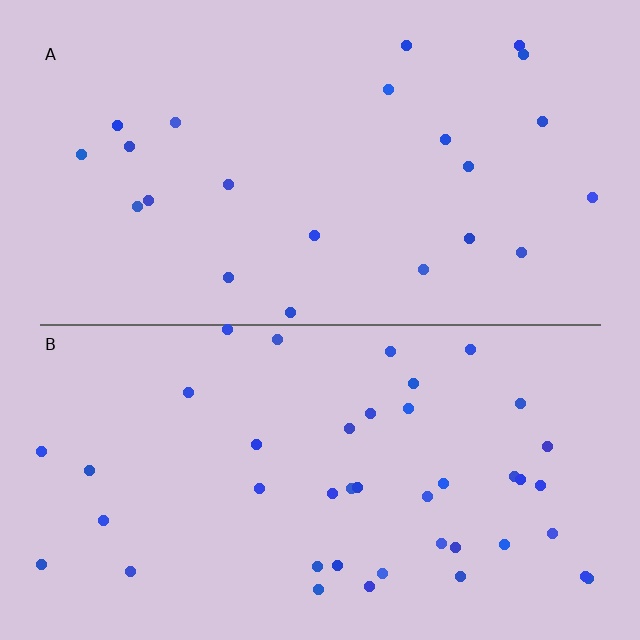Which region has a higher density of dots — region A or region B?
B (the bottom).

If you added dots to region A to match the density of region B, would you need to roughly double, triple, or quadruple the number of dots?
Approximately double.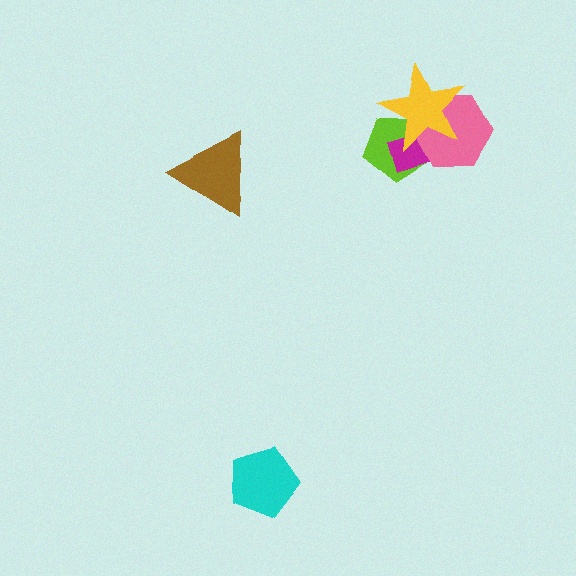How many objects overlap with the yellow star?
3 objects overlap with the yellow star.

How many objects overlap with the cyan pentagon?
0 objects overlap with the cyan pentagon.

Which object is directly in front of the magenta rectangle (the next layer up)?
The pink hexagon is directly in front of the magenta rectangle.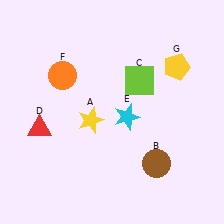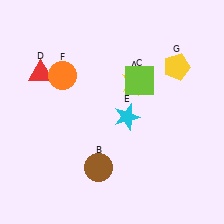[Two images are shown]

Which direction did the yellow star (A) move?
The yellow star (A) moved right.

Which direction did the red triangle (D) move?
The red triangle (D) moved up.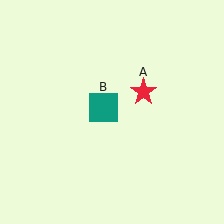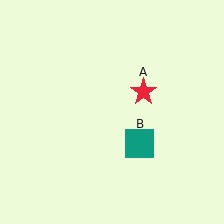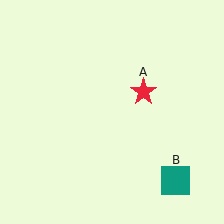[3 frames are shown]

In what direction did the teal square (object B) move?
The teal square (object B) moved down and to the right.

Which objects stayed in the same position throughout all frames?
Red star (object A) remained stationary.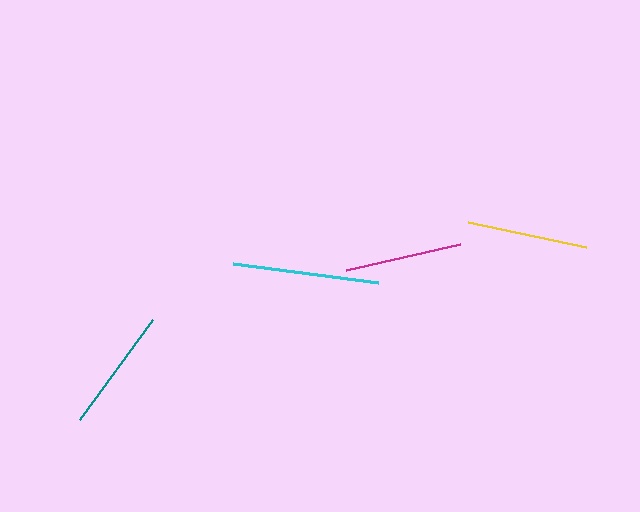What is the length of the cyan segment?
The cyan segment is approximately 146 pixels long.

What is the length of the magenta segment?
The magenta segment is approximately 117 pixels long.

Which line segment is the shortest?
The magenta line is the shortest at approximately 117 pixels.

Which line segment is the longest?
The cyan line is the longest at approximately 146 pixels.